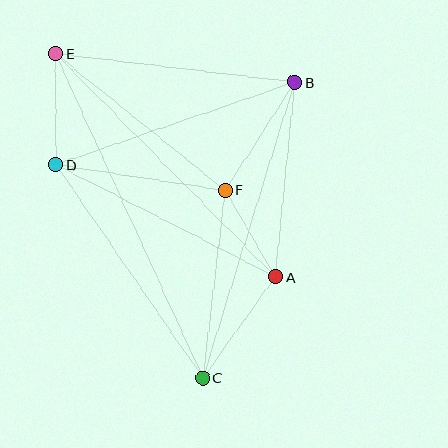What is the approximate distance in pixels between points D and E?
The distance between D and E is approximately 111 pixels.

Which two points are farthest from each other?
Points C and E are farthest from each other.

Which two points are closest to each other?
Points A and F are closest to each other.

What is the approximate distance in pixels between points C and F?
The distance between C and F is approximately 189 pixels.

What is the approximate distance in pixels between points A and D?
The distance between A and D is approximately 246 pixels.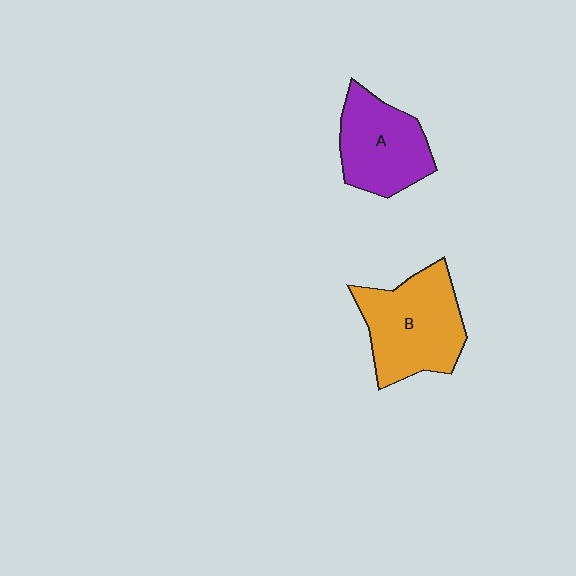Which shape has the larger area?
Shape B (orange).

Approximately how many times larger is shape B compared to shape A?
Approximately 1.2 times.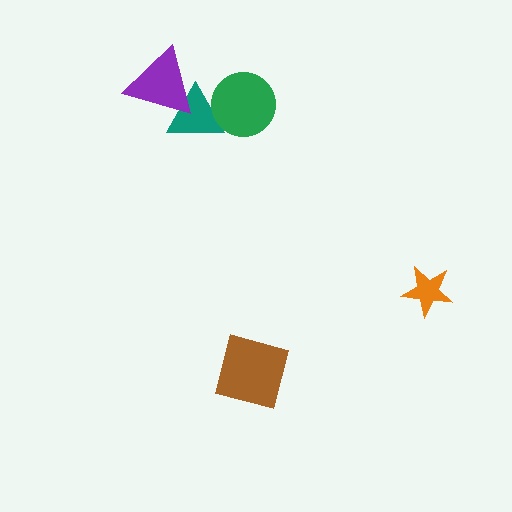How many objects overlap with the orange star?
0 objects overlap with the orange star.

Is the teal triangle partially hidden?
Yes, it is partially covered by another shape.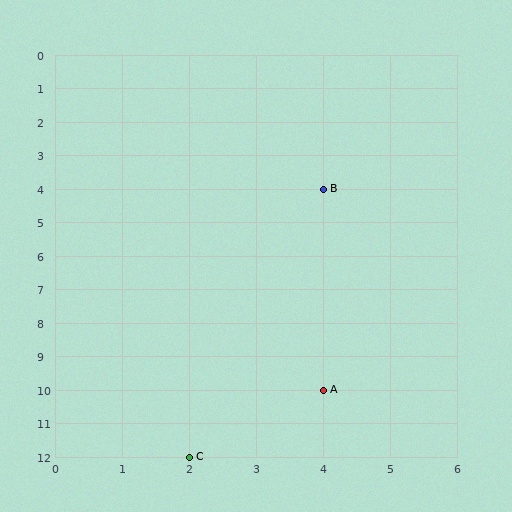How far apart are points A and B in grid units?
Points A and B are 6 rows apart.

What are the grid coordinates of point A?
Point A is at grid coordinates (4, 10).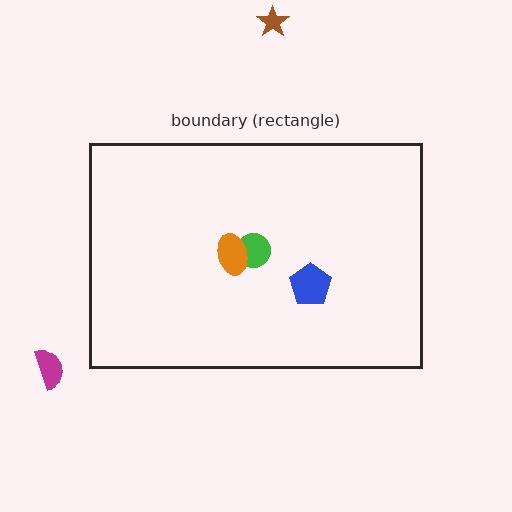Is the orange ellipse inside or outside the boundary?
Inside.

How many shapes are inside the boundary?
3 inside, 2 outside.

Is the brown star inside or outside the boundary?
Outside.